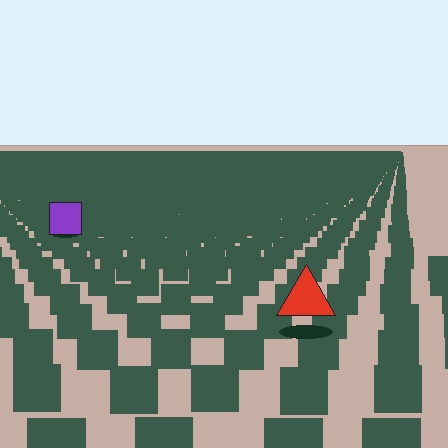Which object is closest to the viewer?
The red triangle is closest. The texture marks near it are larger and more spread out.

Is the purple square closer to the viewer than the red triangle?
No. The red triangle is closer — you can tell from the texture gradient: the ground texture is coarser near it.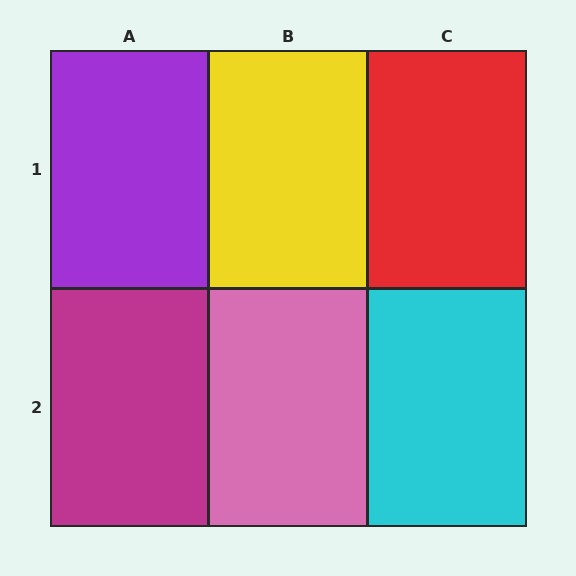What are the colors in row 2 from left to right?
Magenta, pink, cyan.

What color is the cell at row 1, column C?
Red.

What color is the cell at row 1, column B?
Yellow.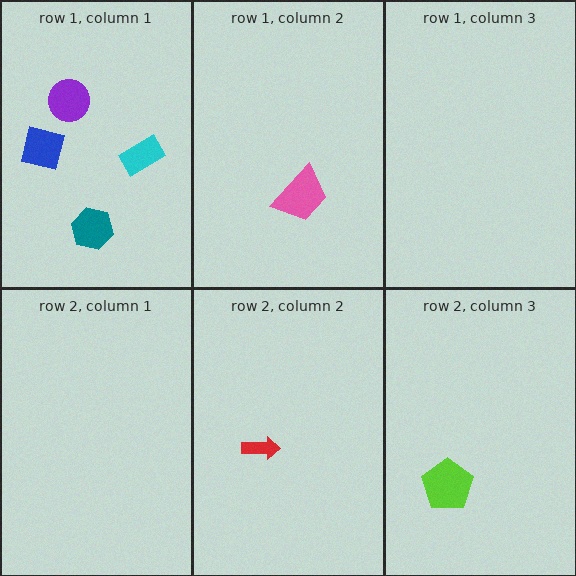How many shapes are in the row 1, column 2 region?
1.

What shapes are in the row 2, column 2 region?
The red arrow.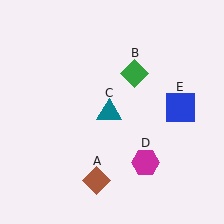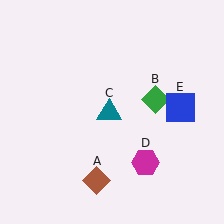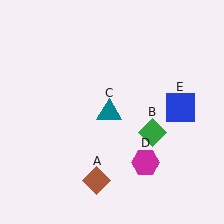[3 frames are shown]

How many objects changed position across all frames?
1 object changed position: green diamond (object B).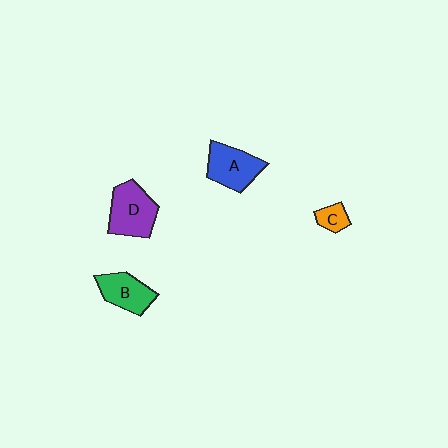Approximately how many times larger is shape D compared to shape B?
Approximately 1.3 times.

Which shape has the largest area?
Shape D (purple).